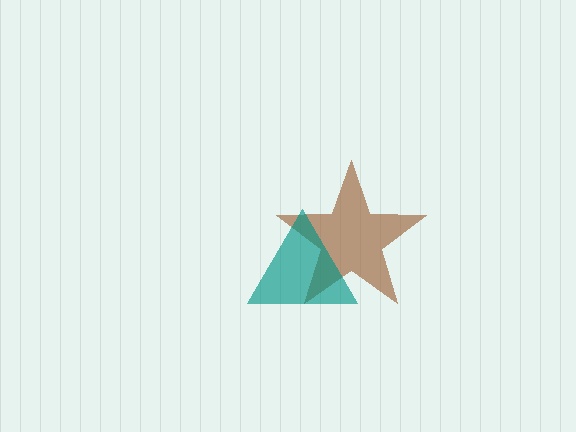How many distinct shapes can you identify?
There are 2 distinct shapes: a brown star, a teal triangle.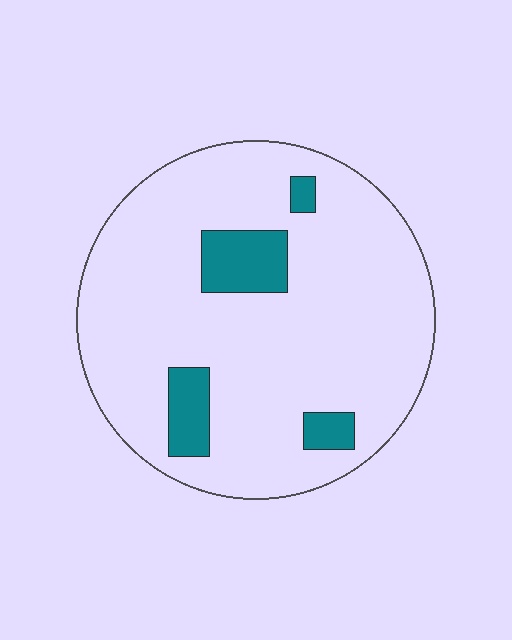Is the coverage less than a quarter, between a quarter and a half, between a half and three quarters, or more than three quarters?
Less than a quarter.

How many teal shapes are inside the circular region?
4.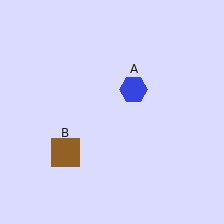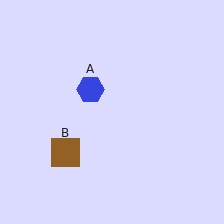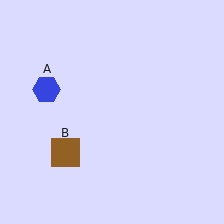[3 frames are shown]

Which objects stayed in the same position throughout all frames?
Brown square (object B) remained stationary.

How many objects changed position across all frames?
1 object changed position: blue hexagon (object A).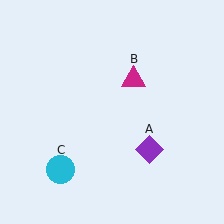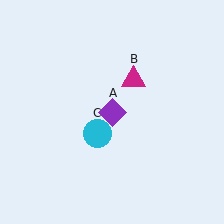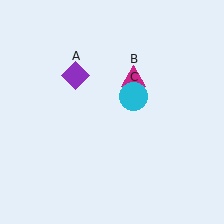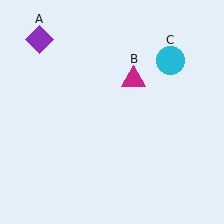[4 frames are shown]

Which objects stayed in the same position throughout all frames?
Magenta triangle (object B) remained stationary.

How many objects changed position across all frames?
2 objects changed position: purple diamond (object A), cyan circle (object C).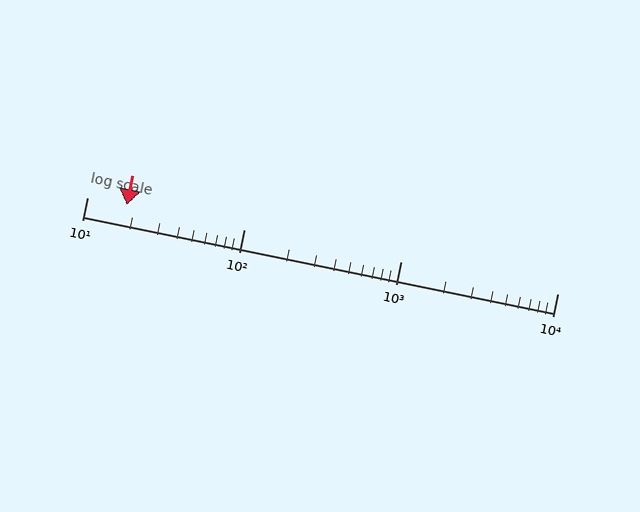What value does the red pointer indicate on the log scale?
The pointer indicates approximately 18.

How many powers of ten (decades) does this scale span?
The scale spans 3 decades, from 10 to 10000.